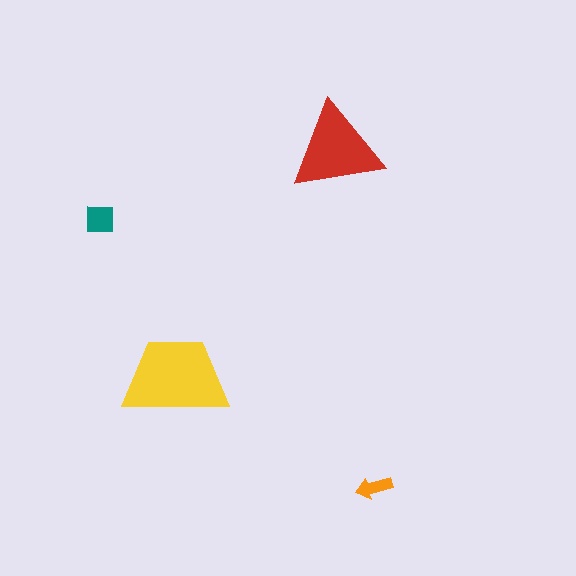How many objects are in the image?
There are 4 objects in the image.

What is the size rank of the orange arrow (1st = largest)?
4th.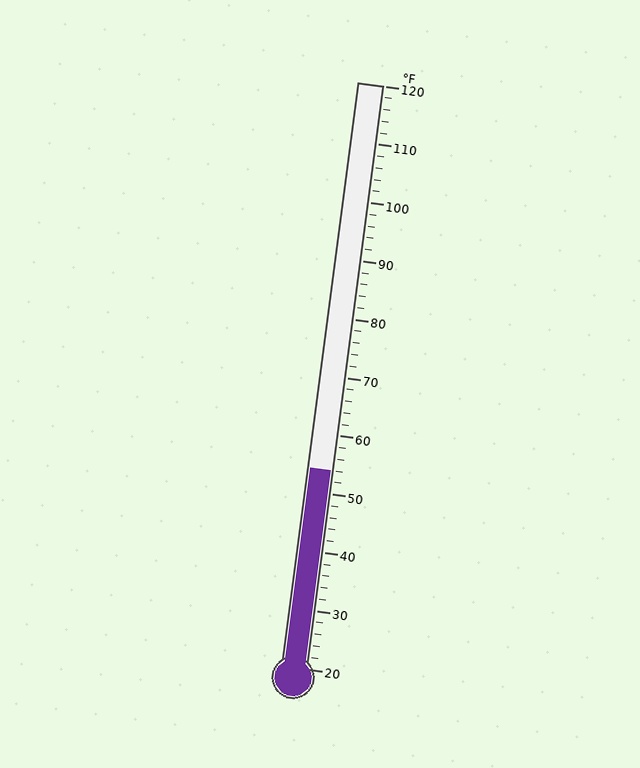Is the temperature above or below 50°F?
The temperature is above 50°F.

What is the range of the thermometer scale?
The thermometer scale ranges from 20°F to 120°F.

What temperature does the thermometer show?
The thermometer shows approximately 54°F.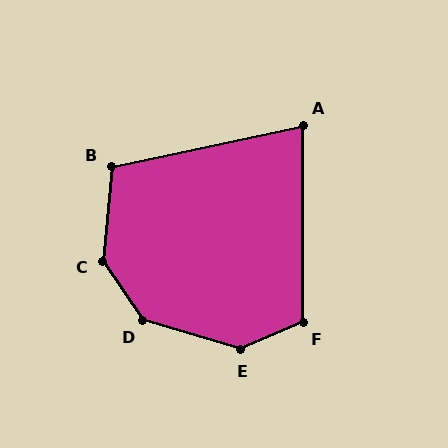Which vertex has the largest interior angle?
C, at approximately 142 degrees.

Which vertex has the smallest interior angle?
A, at approximately 78 degrees.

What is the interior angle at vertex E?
Approximately 141 degrees (obtuse).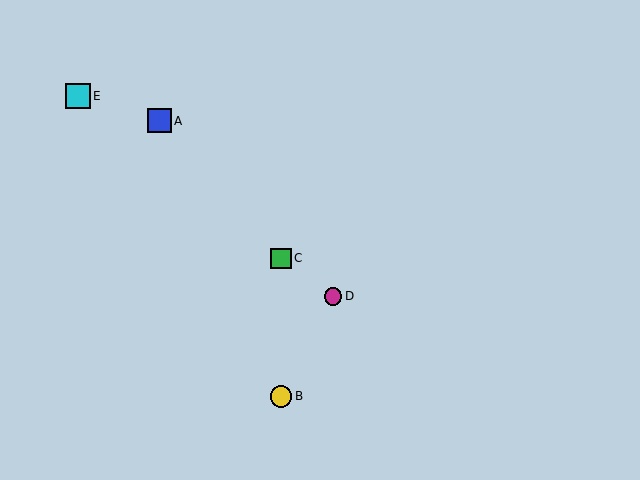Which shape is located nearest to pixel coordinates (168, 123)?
The blue square (labeled A) at (159, 121) is nearest to that location.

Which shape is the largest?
The cyan square (labeled E) is the largest.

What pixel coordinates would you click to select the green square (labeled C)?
Click at (281, 258) to select the green square C.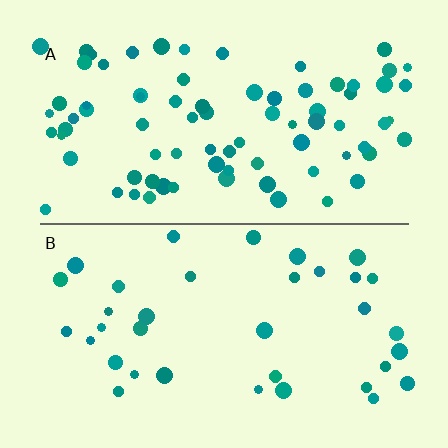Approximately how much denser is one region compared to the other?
Approximately 2.2× — region A over region B.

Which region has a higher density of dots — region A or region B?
A (the top).